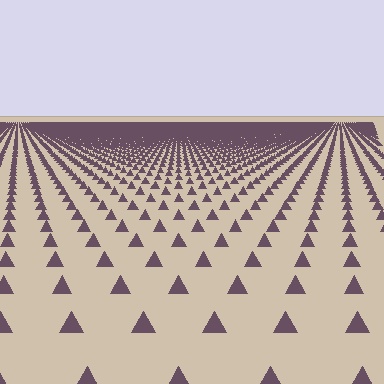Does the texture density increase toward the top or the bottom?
Density increases toward the top.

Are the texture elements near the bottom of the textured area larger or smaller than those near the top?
Larger. Near the bottom, elements are closer to the viewer and appear at a bigger on-screen size.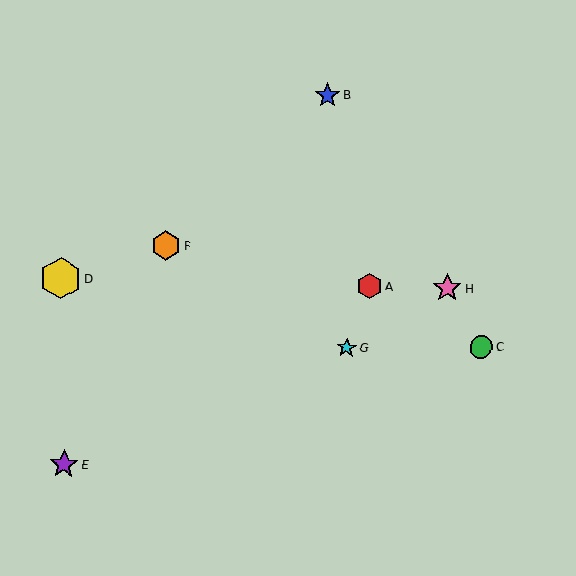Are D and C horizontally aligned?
No, D is at y≈278 and C is at y≈347.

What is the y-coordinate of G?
Object G is at y≈348.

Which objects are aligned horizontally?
Objects A, D, H are aligned horizontally.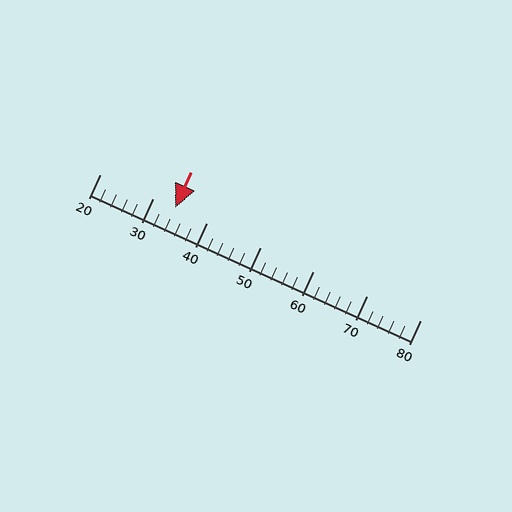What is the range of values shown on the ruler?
The ruler shows values from 20 to 80.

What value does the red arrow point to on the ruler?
The red arrow points to approximately 34.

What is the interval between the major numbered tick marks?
The major tick marks are spaced 10 units apart.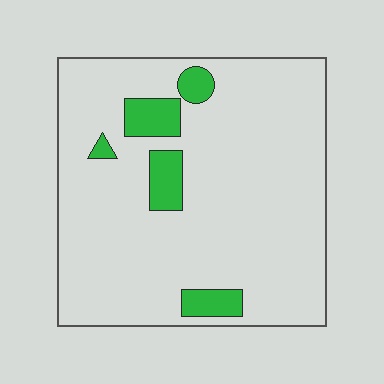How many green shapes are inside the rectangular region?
5.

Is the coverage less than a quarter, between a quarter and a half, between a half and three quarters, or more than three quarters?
Less than a quarter.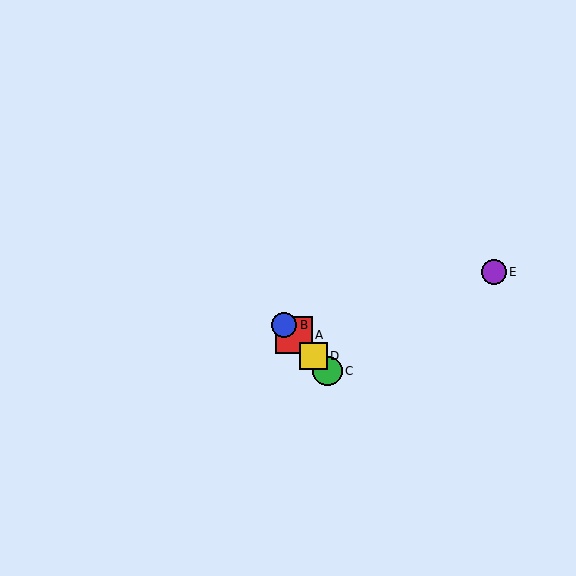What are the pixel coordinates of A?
Object A is at (294, 335).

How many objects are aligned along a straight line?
4 objects (A, B, C, D) are aligned along a straight line.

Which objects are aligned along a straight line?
Objects A, B, C, D are aligned along a straight line.